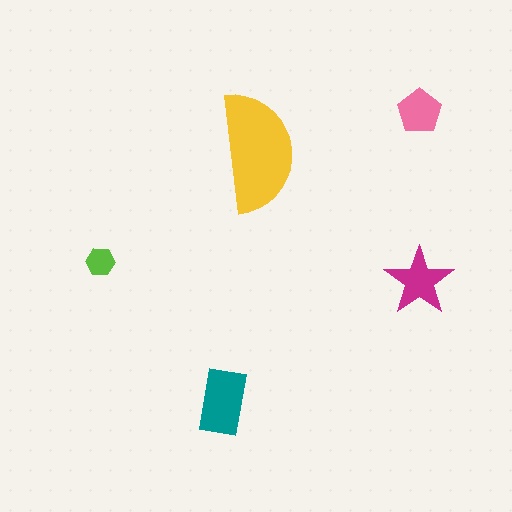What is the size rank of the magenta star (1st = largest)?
3rd.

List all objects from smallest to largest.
The lime hexagon, the pink pentagon, the magenta star, the teal rectangle, the yellow semicircle.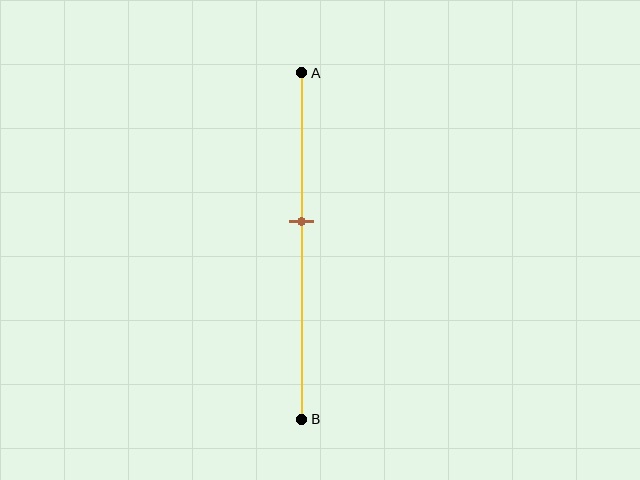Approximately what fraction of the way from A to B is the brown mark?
The brown mark is approximately 45% of the way from A to B.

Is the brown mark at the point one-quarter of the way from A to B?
No, the mark is at about 45% from A, not at the 25% one-quarter point.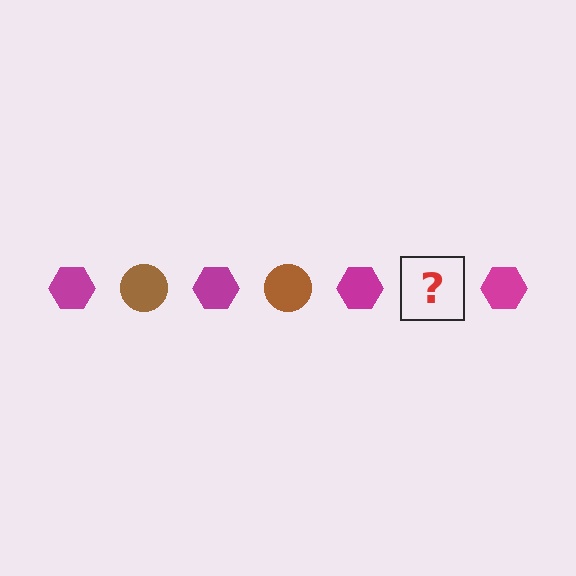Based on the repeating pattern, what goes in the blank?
The blank should be a brown circle.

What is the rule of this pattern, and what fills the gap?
The rule is that the pattern alternates between magenta hexagon and brown circle. The gap should be filled with a brown circle.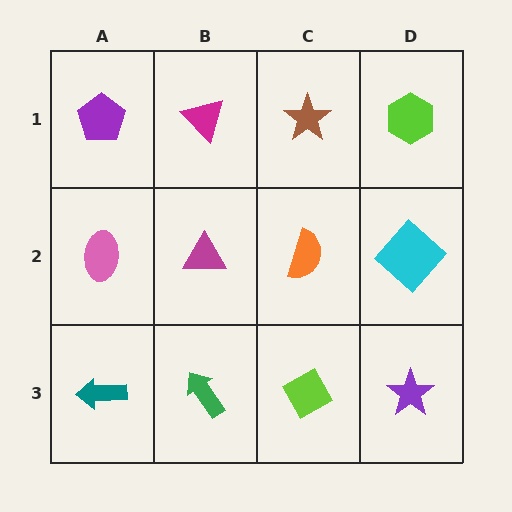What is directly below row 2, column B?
A green arrow.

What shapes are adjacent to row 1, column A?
A pink ellipse (row 2, column A), a magenta triangle (row 1, column B).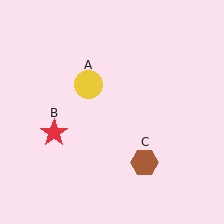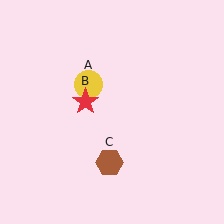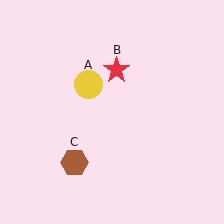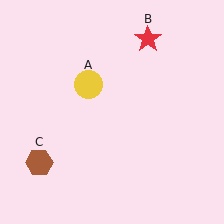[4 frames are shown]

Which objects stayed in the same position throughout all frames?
Yellow circle (object A) remained stationary.